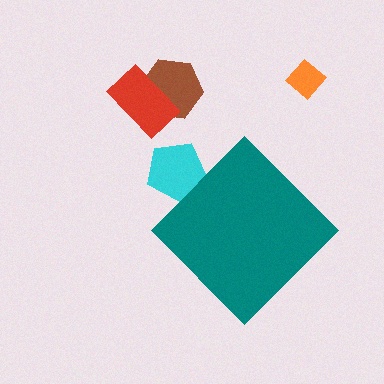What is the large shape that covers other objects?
A teal diamond.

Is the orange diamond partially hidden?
No, the orange diamond is fully visible.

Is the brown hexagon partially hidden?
No, the brown hexagon is fully visible.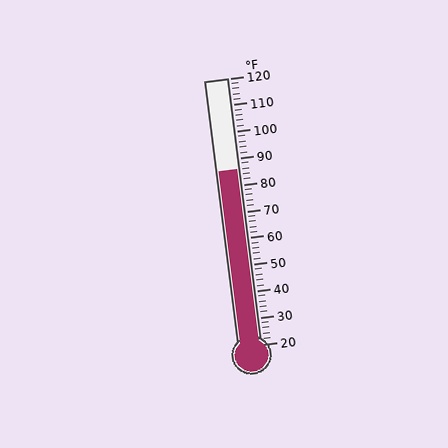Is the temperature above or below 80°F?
The temperature is above 80°F.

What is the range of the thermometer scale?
The thermometer scale ranges from 20°F to 120°F.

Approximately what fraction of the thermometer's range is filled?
The thermometer is filled to approximately 65% of its range.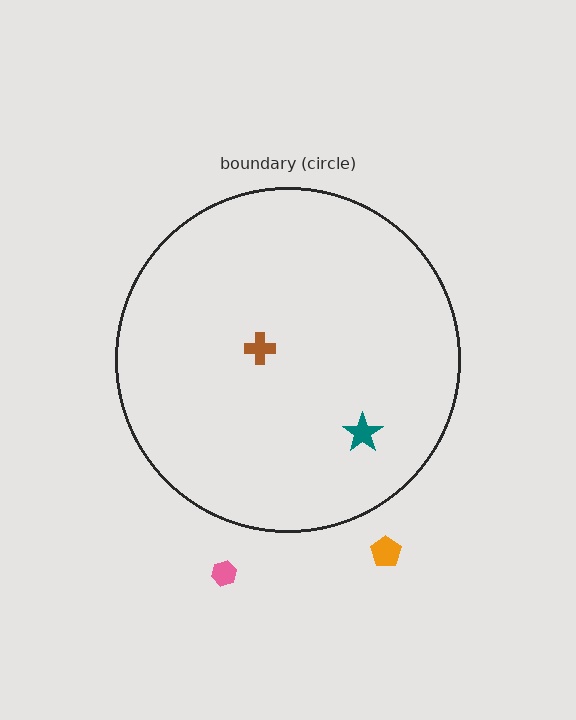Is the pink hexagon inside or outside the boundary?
Outside.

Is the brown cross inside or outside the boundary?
Inside.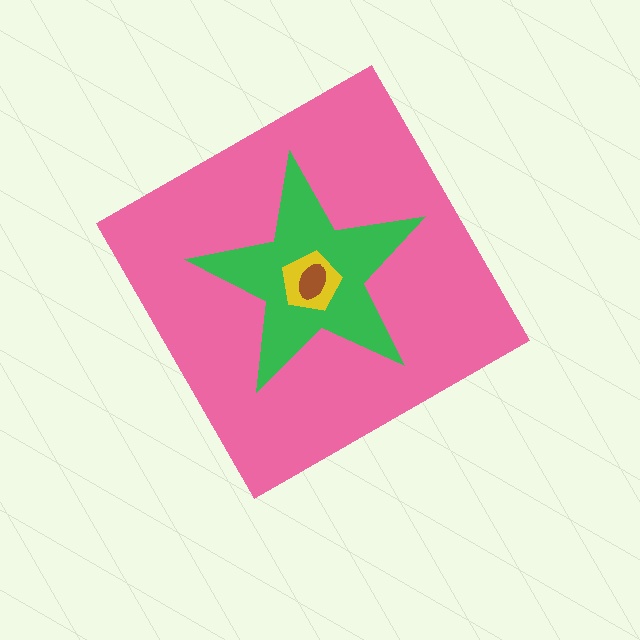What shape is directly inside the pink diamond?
The green star.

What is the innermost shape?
The brown ellipse.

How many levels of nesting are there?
4.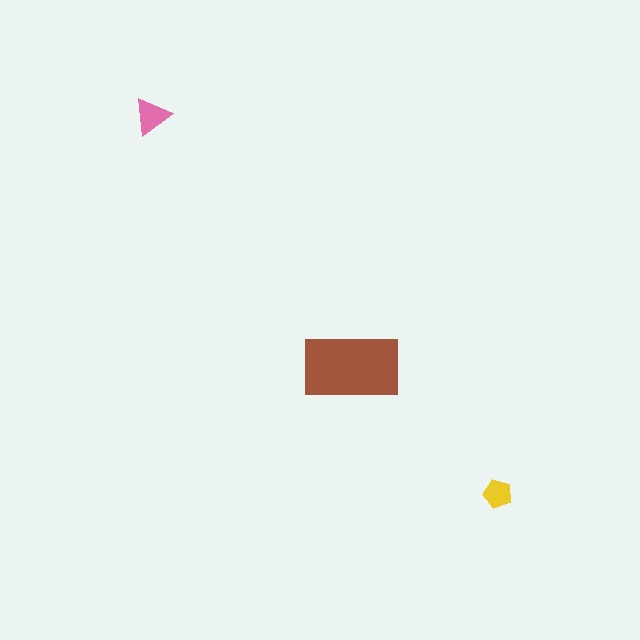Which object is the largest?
The brown rectangle.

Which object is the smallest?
The yellow pentagon.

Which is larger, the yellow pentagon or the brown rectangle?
The brown rectangle.